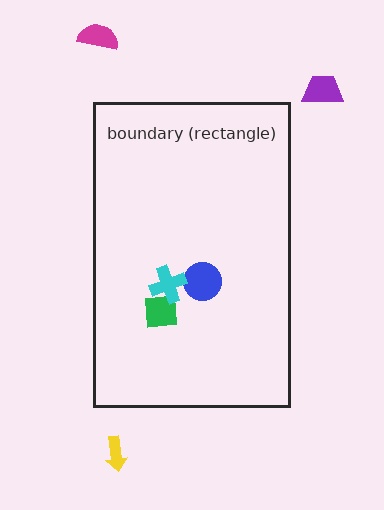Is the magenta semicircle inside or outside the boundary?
Outside.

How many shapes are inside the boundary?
3 inside, 3 outside.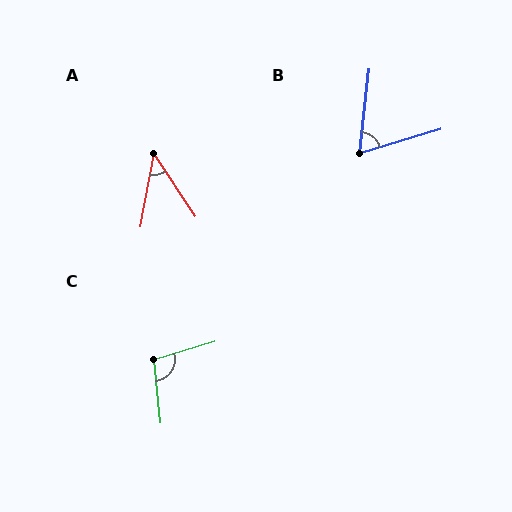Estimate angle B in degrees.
Approximately 67 degrees.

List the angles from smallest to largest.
A (44°), B (67°), C (101°).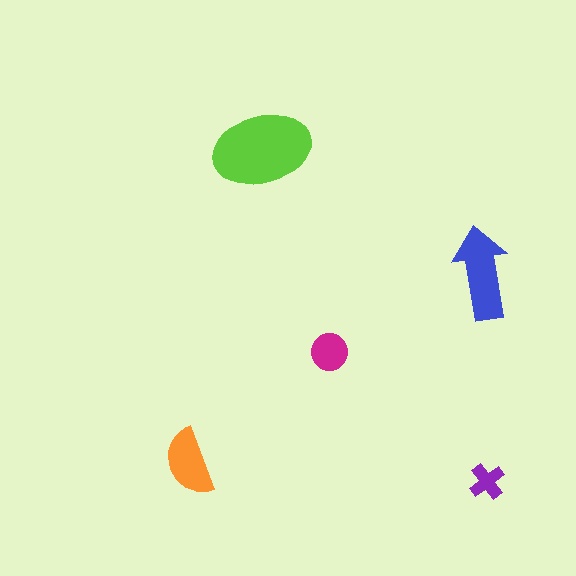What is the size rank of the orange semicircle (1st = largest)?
3rd.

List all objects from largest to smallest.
The lime ellipse, the blue arrow, the orange semicircle, the magenta circle, the purple cross.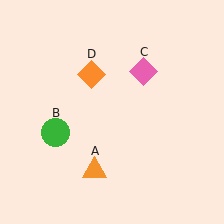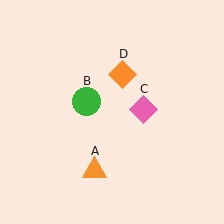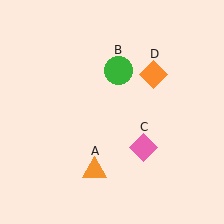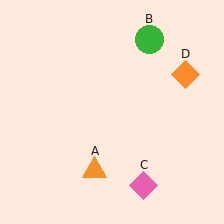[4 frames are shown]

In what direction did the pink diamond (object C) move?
The pink diamond (object C) moved down.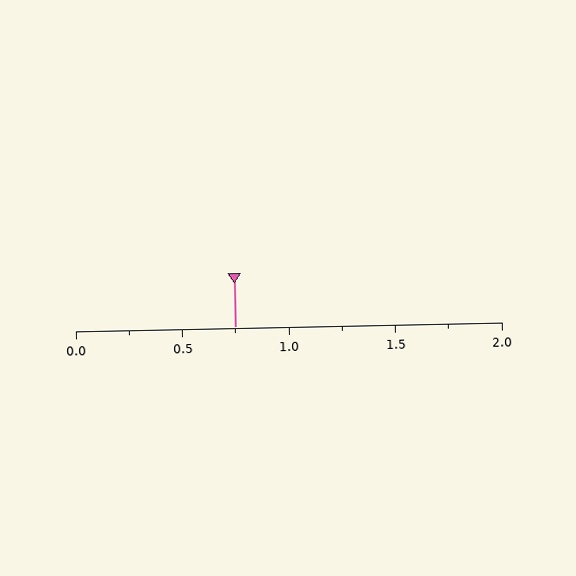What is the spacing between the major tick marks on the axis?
The major ticks are spaced 0.5 apart.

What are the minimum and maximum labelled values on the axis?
The axis runs from 0.0 to 2.0.